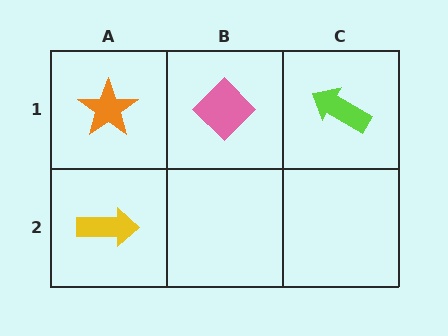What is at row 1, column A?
An orange star.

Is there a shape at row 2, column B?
No, that cell is empty.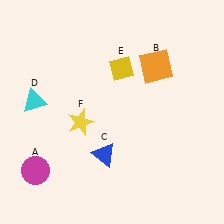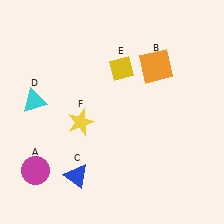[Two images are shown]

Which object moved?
The blue triangle (C) moved left.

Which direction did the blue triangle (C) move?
The blue triangle (C) moved left.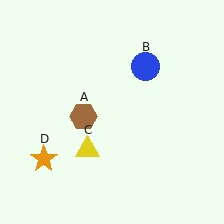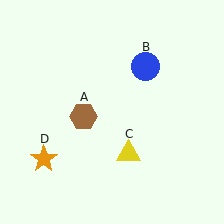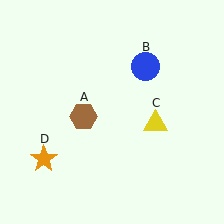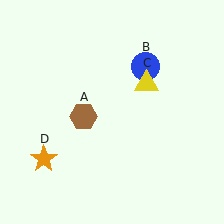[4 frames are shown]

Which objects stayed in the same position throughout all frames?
Brown hexagon (object A) and blue circle (object B) and orange star (object D) remained stationary.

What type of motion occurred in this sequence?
The yellow triangle (object C) rotated counterclockwise around the center of the scene.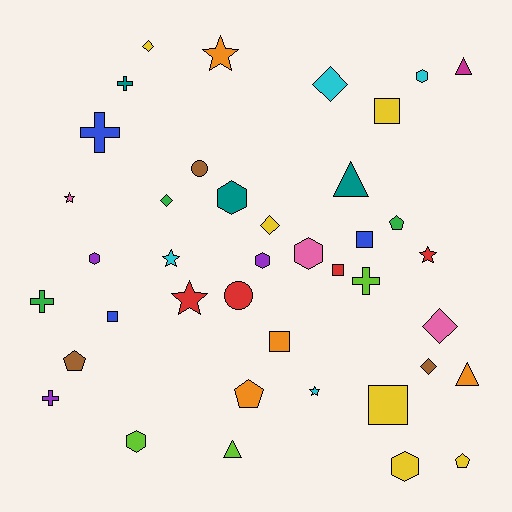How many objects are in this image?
There are 40 objects.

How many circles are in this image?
There are 2 circles.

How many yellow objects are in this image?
There are 6 yellow objects.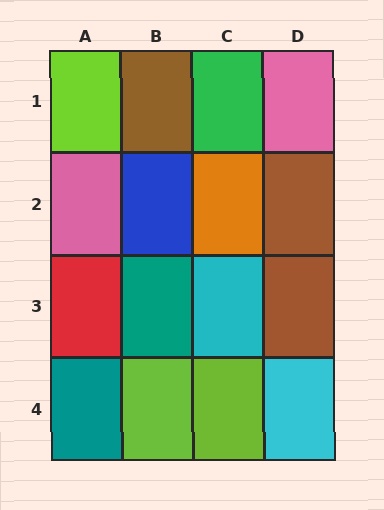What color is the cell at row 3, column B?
Teal.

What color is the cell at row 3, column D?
Brown.